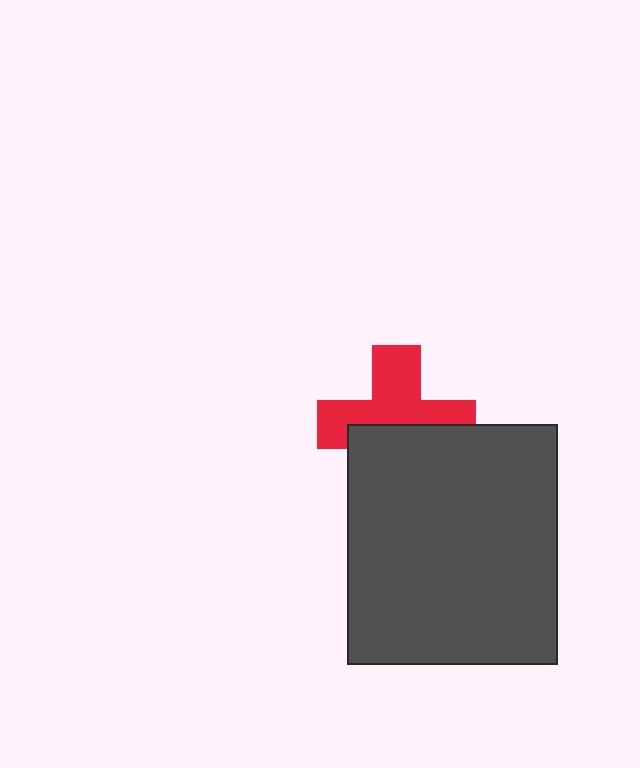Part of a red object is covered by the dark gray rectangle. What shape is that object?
It is a cross.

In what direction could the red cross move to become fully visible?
The red cross could move up. That would shift it out from behind the dark gray rectangle entirely.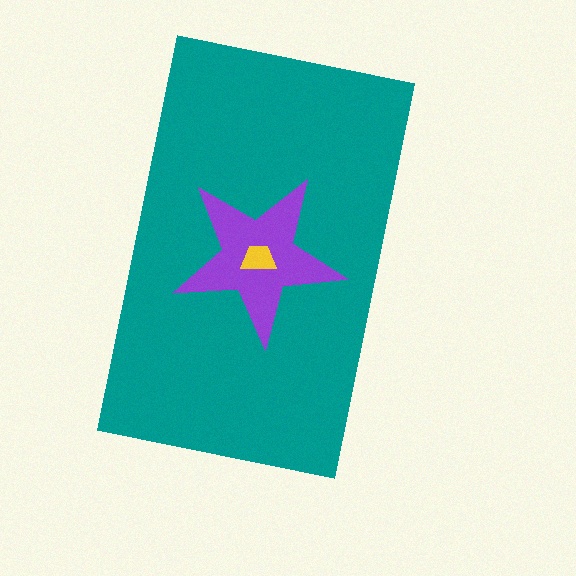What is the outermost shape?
The teal rectangle.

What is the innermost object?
The yellow trapezoid.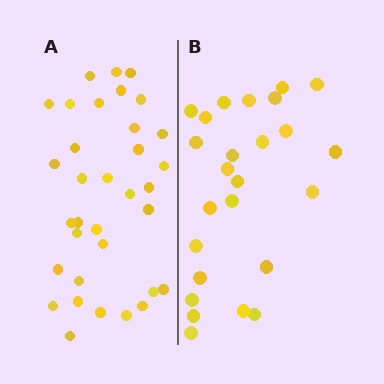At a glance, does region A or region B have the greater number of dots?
Region A (the left region) has more dots.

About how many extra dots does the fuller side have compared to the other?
Region A has roughly 8 or so more dots than region B.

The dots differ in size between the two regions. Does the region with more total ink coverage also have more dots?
No. Region B has more total ink coverage because its dots are larger, but region A actually contains more individual dots. Total area can be misleading — the number of items is what matters here.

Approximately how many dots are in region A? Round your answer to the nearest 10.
About 30 dots. (The exact count is 34, which rounds to 30.)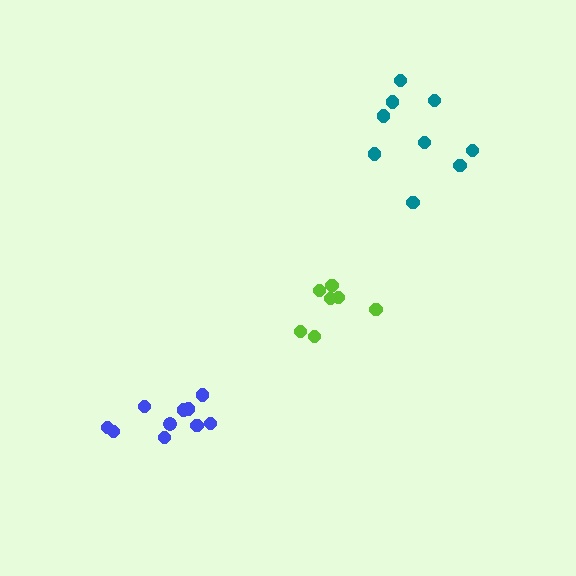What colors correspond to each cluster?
The clusters are colored: lime, blue, teal.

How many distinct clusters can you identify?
There are 3 distinct clusters.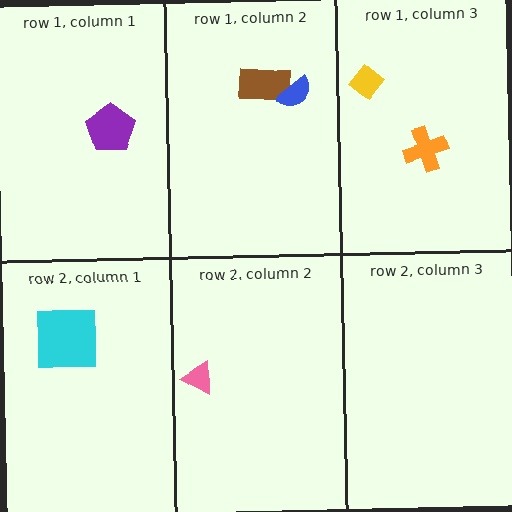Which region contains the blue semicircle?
The row 1, column 2 region.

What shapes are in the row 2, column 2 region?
The pink triangle.